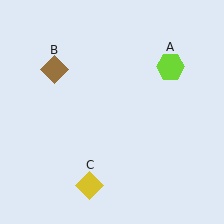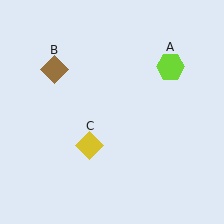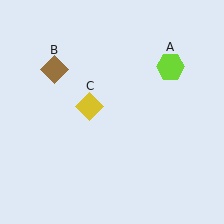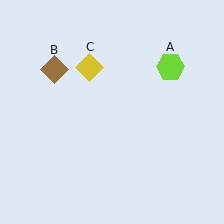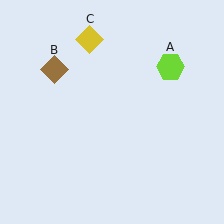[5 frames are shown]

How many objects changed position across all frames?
1 object changed position: yellow diamond (object C).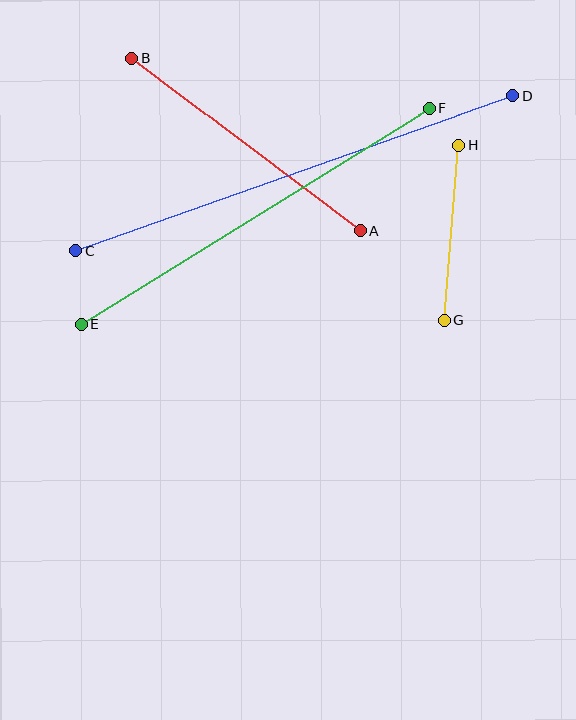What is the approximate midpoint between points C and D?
The midpoint is at approximately (294, 173) pixels.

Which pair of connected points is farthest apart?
Points C and D are farthest apart.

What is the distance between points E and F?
The distance is approximately 410 pixels.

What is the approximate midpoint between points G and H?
The midpoint is at approximately (451, 232) pixels.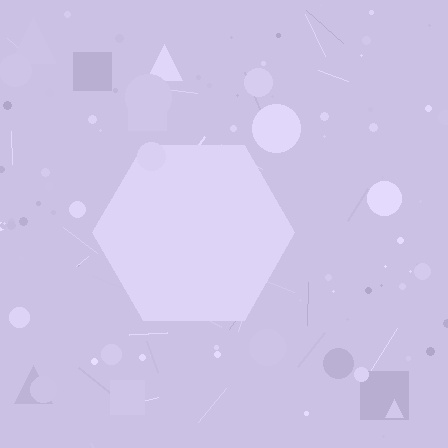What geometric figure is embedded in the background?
A hexagon is embedded in the background.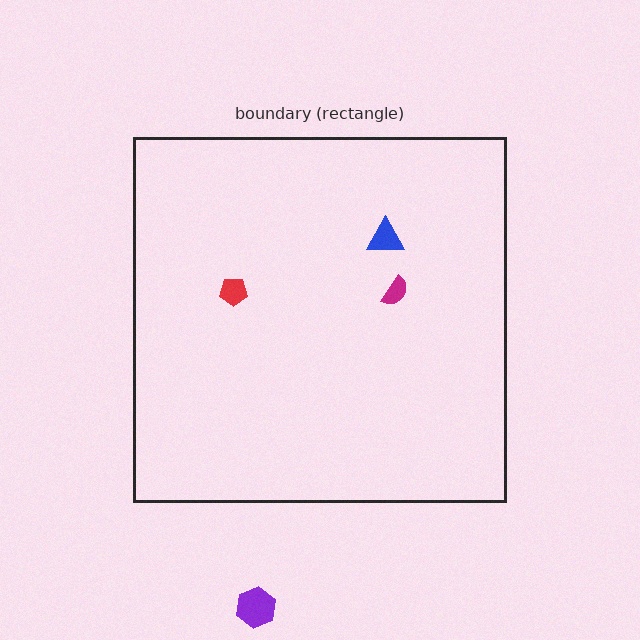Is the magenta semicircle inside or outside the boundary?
Inside.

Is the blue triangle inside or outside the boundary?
Inside.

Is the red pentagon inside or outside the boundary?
Inside.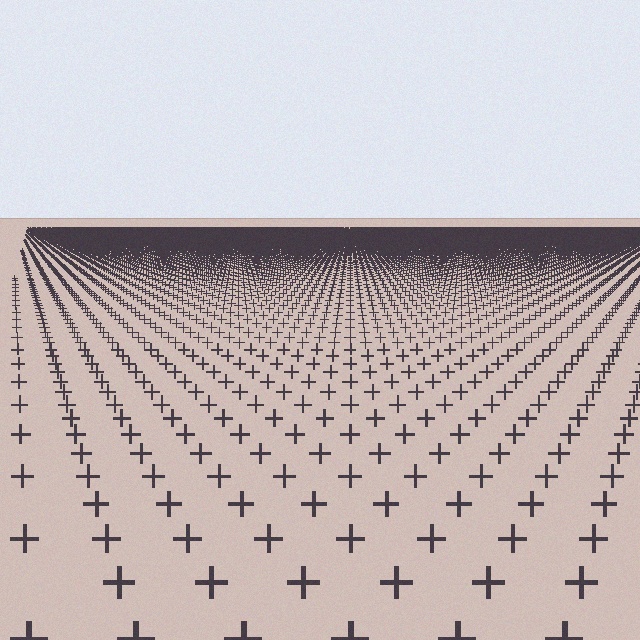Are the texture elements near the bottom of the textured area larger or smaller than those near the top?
Larger. Near the bottom, elements are closer to the viewer and appear at a bigger on-screen size.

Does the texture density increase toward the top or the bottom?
Density increases toward the top.